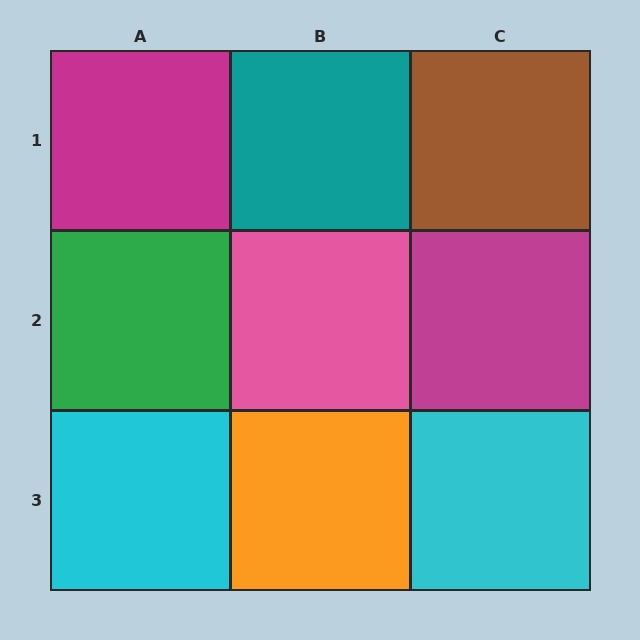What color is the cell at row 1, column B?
Teal.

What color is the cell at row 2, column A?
Green.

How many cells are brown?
1 cell is brown.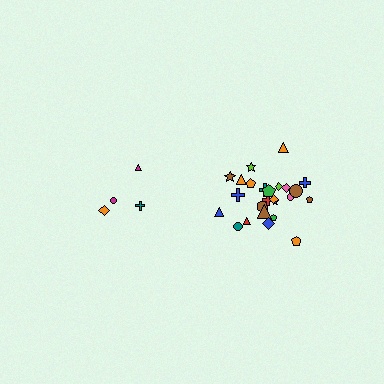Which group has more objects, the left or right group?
The right group.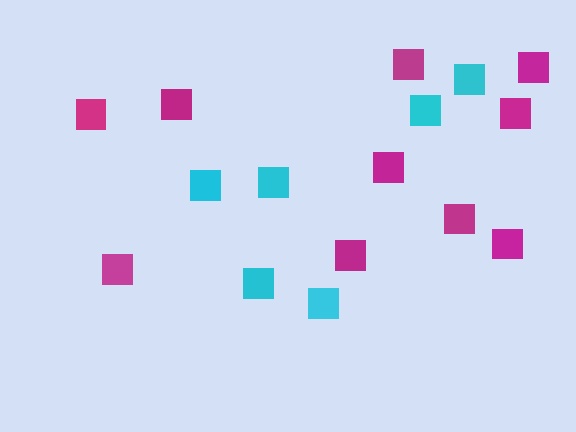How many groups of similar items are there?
There are 2 groups: one group of magenta squares (10) and one group of cyan squares (6).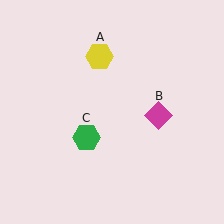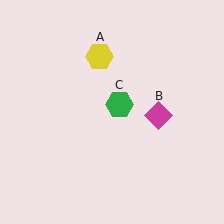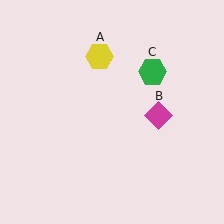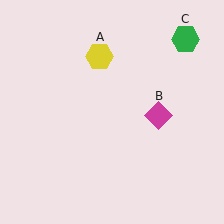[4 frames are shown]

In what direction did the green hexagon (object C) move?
The green hexagon (object C) moved up and to the right.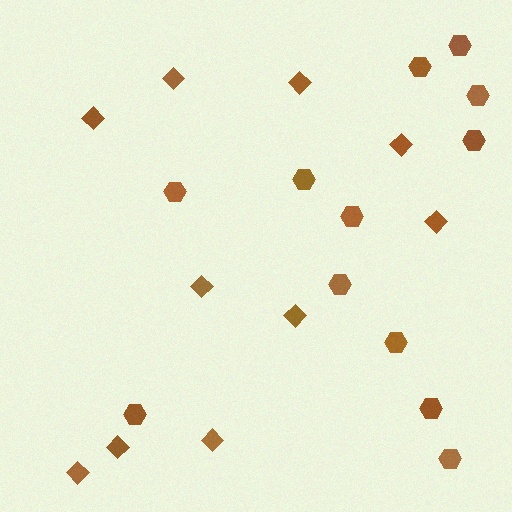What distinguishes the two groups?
There are 2 groups: one group of hexagons (12) and one group of diamonds (10).